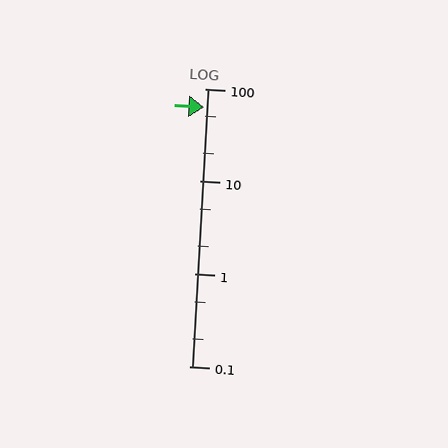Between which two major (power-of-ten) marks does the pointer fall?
The pointer is between 10 and 100.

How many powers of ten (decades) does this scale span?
The scale spans 3 decades, from 0.1 to 100.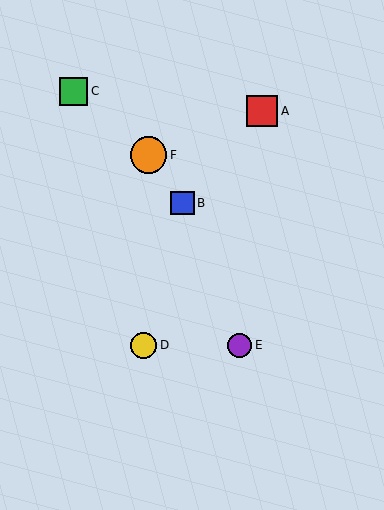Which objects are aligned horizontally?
Objects D, E are aligned horizontally.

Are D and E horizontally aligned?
Yes, both are at y≈345.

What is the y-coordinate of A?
Object A is at y≈111.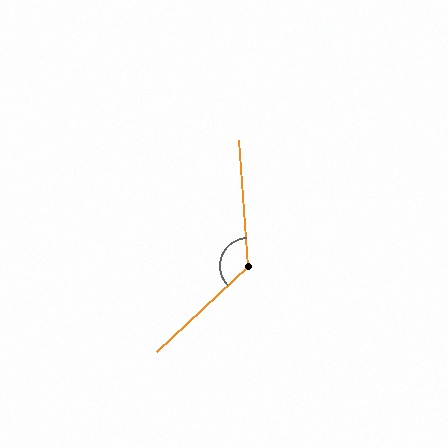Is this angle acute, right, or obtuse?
It is obtuse.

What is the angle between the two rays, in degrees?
Approximately 129 degrees.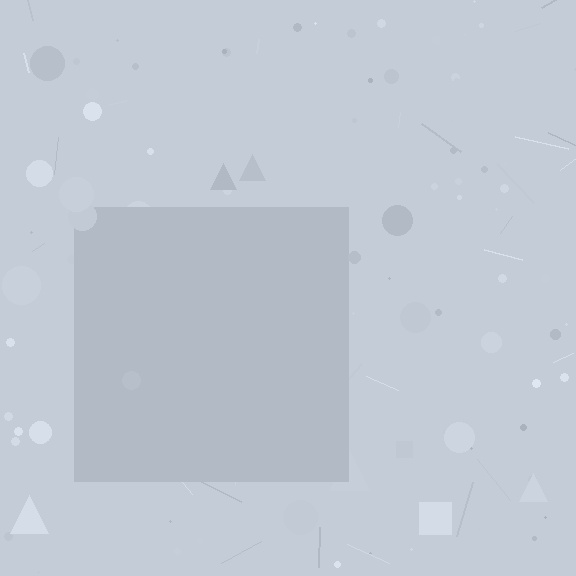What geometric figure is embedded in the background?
A square is embedded in the background.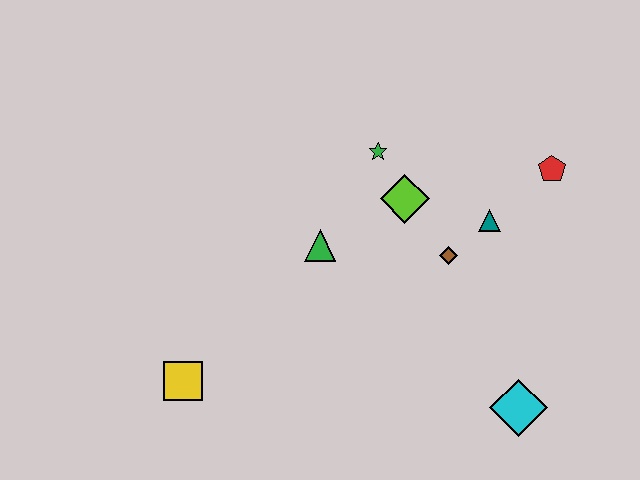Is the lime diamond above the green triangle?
Yes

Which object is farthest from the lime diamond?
The yellow square is farthest from the lime diamond.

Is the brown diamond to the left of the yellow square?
No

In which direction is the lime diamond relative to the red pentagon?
The lime diamond is to the left of the red pentagon.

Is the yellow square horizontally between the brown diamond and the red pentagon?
No